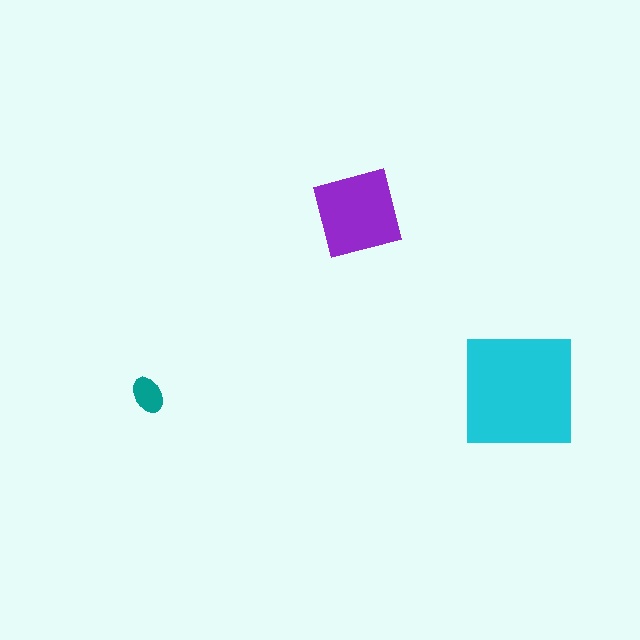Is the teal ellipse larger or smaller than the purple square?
Smaller.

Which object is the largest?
The cyan square.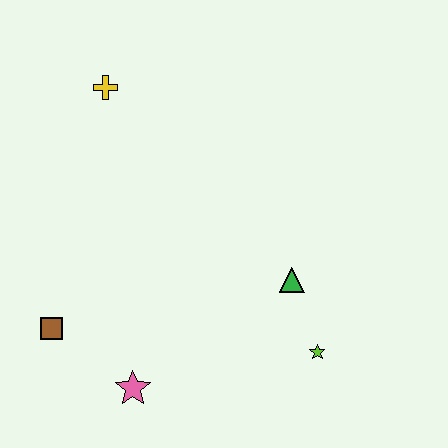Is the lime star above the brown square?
No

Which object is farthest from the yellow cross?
The lime star is farthest from the yellow cross.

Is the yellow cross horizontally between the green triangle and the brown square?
Yes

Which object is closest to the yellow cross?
The brown square is closest to the yellow cross.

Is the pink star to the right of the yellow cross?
Yes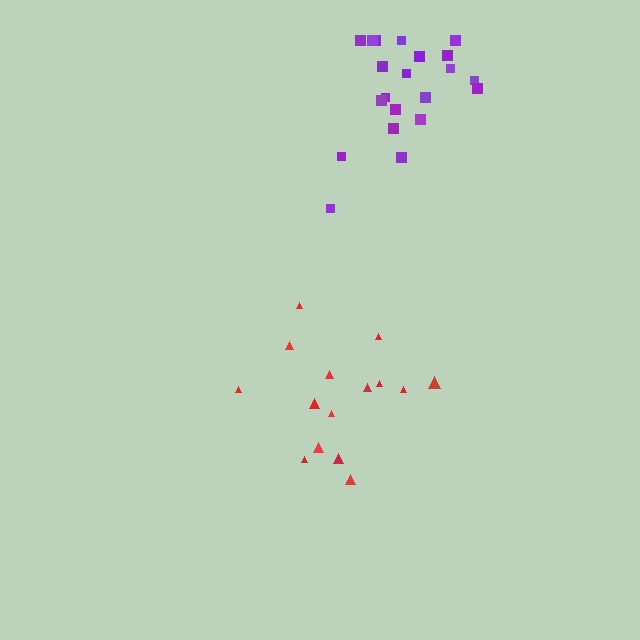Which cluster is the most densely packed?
Purple.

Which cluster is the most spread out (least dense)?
Red.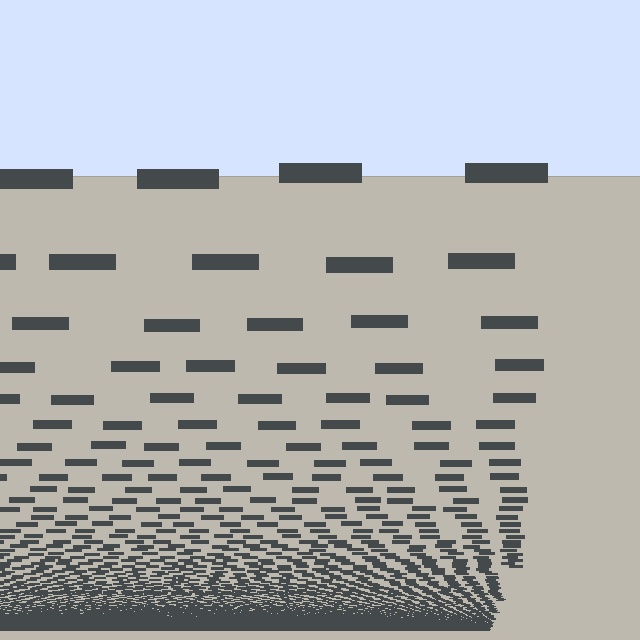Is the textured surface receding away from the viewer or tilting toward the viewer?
The surface appears to tilt toward the viewer. Texture elements get larger and sparser toward the top.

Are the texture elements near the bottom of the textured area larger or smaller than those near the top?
Smaller. The gradient is inverted — elements near the bottom are smaller and denser.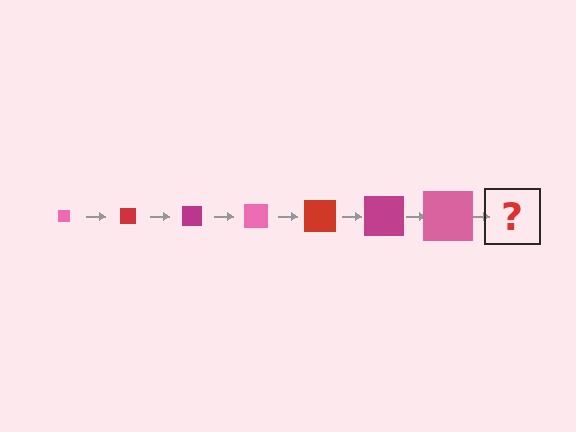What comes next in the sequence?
The next element should be a red square, larger than the previous one.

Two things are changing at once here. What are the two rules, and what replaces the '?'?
The two rules are that the square grows larger each step and the color cycles through pink, red, and magenta. The '?' should be a red square, larger than the previous one.